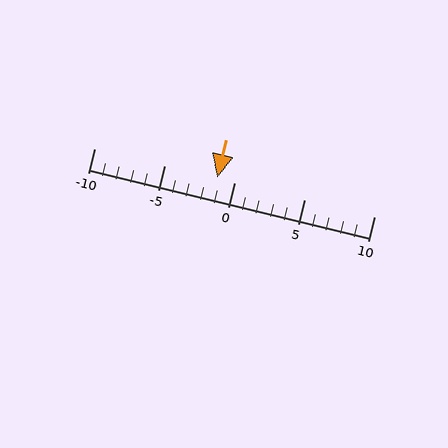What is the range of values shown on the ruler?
The ruler shows values from -10 to 10.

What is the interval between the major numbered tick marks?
The major tick marks are spaced 5 units apart.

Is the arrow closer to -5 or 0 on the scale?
The arrow is closer to 0.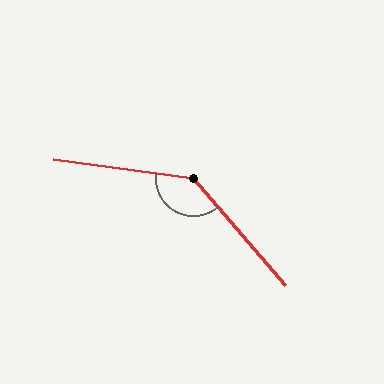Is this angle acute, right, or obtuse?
It is obtuse.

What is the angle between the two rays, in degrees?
Approximately 139 degrees.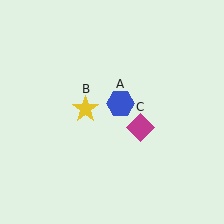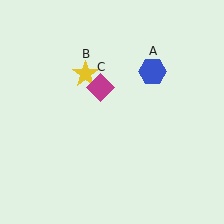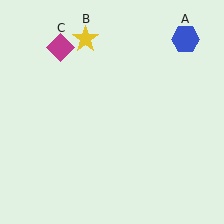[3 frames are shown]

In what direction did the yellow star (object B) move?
The yellow star (object B) moved up.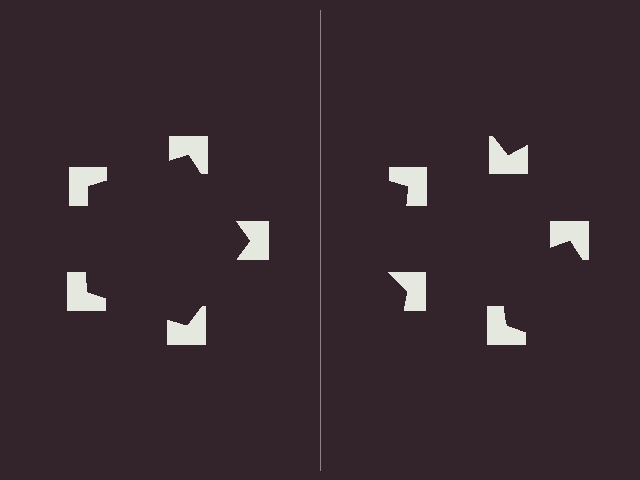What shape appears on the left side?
An illusory pentagon.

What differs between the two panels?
The notched squares are positioned identically on both sides; only the wedge orientations differ. On the left they align to a pentagon; on the right they are misaligned.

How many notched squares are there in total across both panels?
10 — 5 on each side.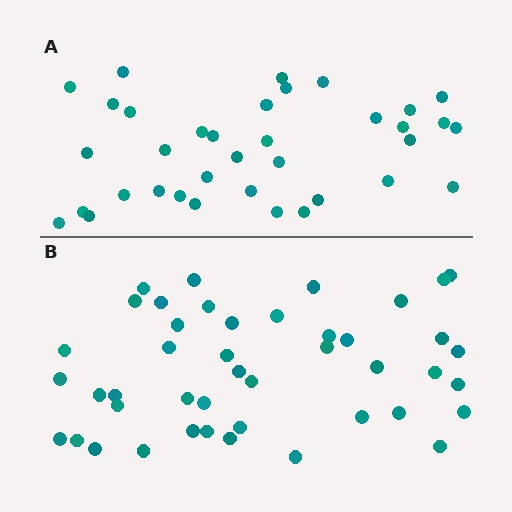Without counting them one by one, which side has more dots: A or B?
Region B (the bottom region) has more dots.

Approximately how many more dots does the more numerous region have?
Region B has roughly 8 or so more dots than region A.